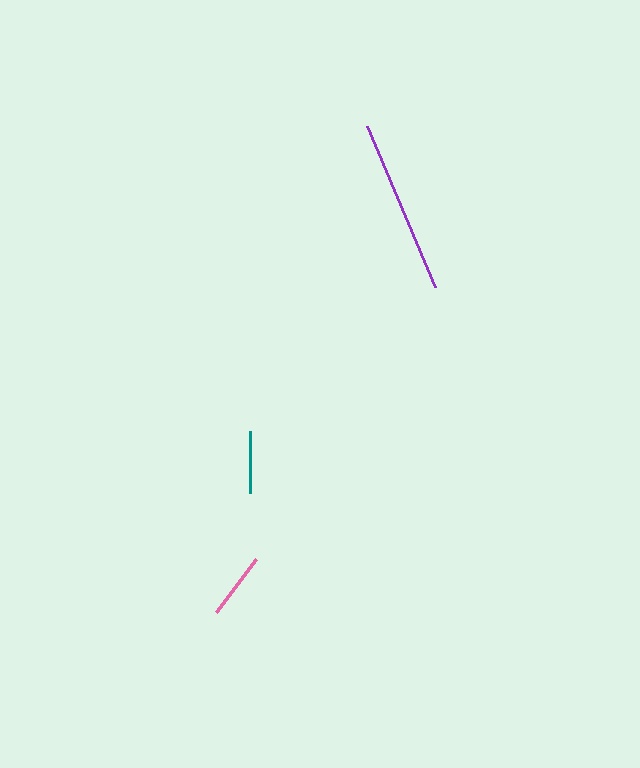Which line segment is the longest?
The purple line is the longest at approximately 175 pixels.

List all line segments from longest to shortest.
From longest to shortest: purple, pink, teal.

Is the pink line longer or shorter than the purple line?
The purple line is longer than the pink line.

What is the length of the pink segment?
The pink segment is approximately 67 pixels long.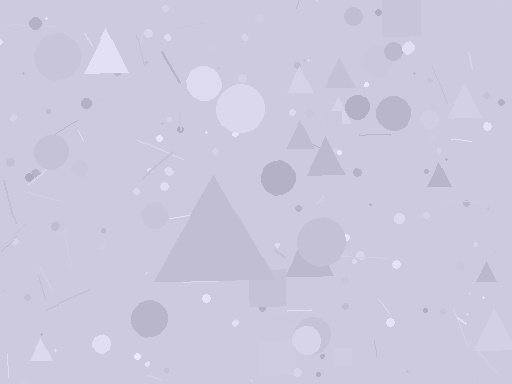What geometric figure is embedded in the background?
A triangle is embedded in the background.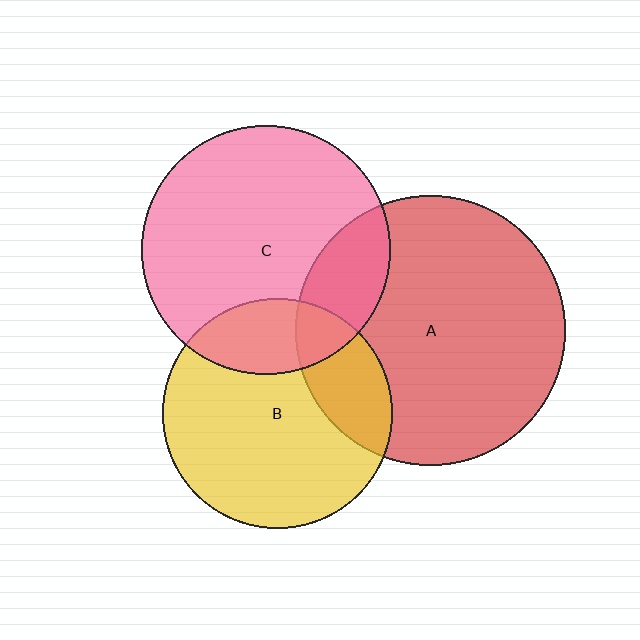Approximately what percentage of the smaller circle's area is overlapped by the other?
Approximately 20%.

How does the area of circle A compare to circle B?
Approximately 1.4 times.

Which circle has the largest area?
Circle A (red).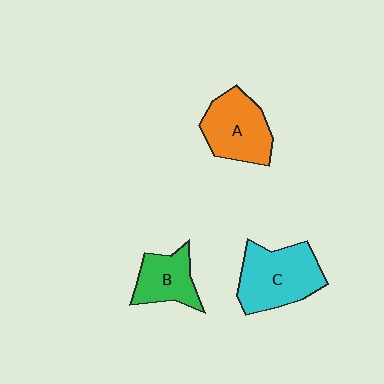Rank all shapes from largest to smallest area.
From largest to smallest: C (cyan), A (orange), B (green).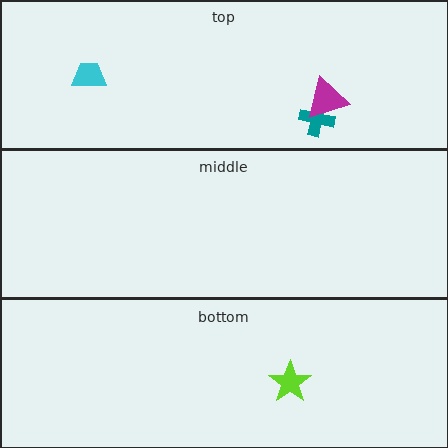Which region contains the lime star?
The bottom region.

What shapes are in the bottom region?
The lime star.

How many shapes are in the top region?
3.